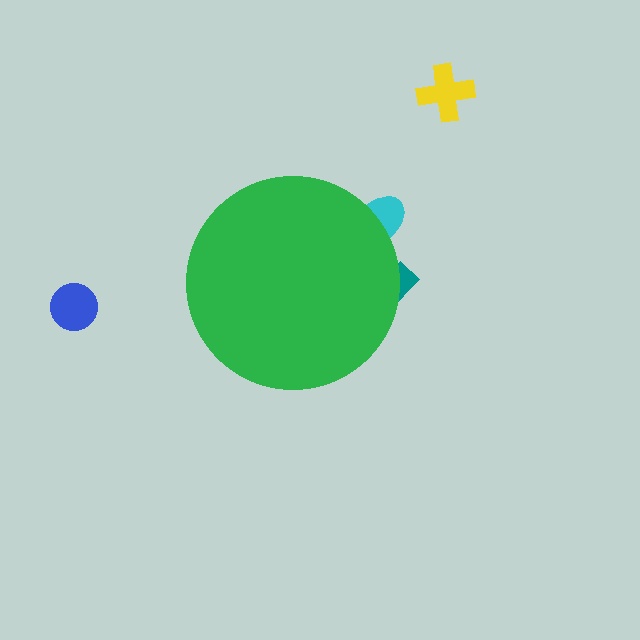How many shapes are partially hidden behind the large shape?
2 shapes are partially hidden.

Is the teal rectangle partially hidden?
Yes, the teal rectangle is partially hidden behind the green circle.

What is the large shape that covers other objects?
A green circle.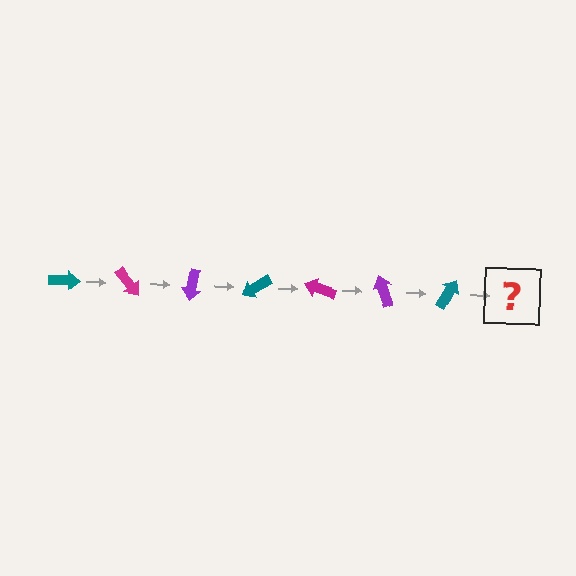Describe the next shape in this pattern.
It should be a magenta arrow, rotated 350 degrees from the start.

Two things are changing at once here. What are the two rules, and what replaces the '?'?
The two rules are that it rotates 50 degrees each step and the color cycles through teal, magenta, and purple. The '?' should be a magenta arrow, rotated 350 degrees from the start.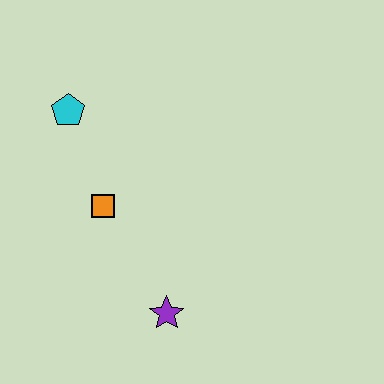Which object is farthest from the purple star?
The cyan pentagon is farthest from the purple star.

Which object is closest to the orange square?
The cyan pentagon is closest to the orange square.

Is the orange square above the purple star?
Yes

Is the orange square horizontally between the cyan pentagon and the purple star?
Yes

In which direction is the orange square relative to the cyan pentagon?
The orange square is below the cyan pentagon.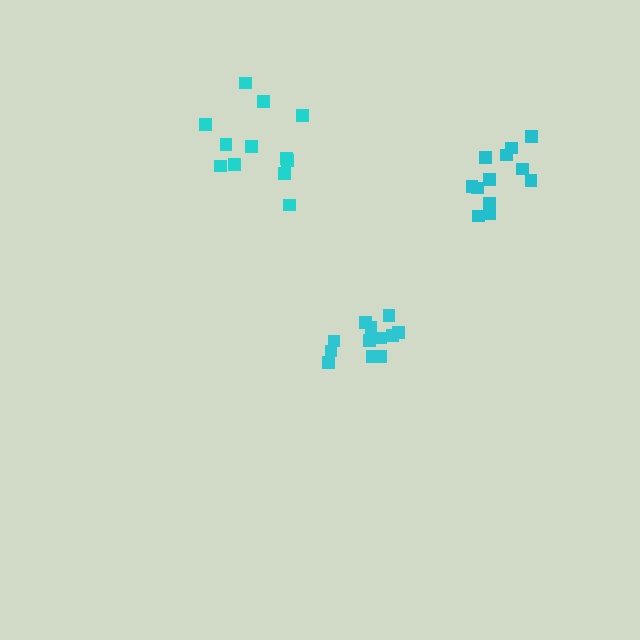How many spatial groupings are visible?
There are 3 spatial groupings.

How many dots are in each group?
Group 1: 12 dots, Group 2: 12 dots, Group 3: 12 dots (36 total).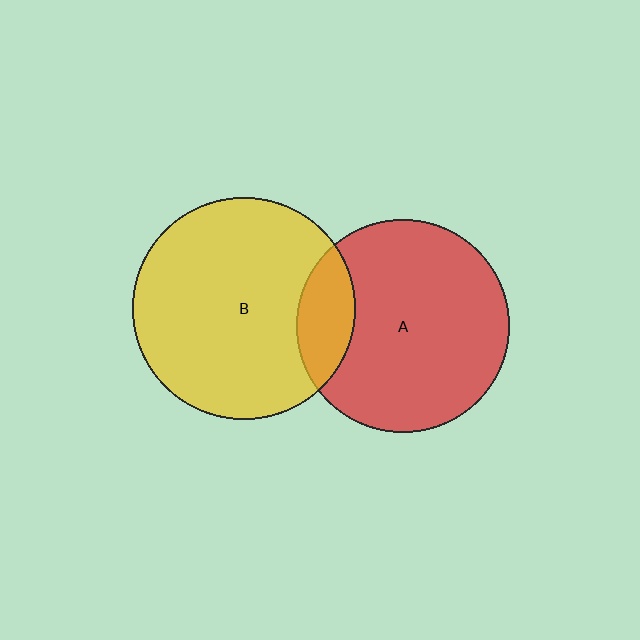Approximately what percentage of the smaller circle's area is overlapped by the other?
Approximately 15%.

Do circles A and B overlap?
Yes.